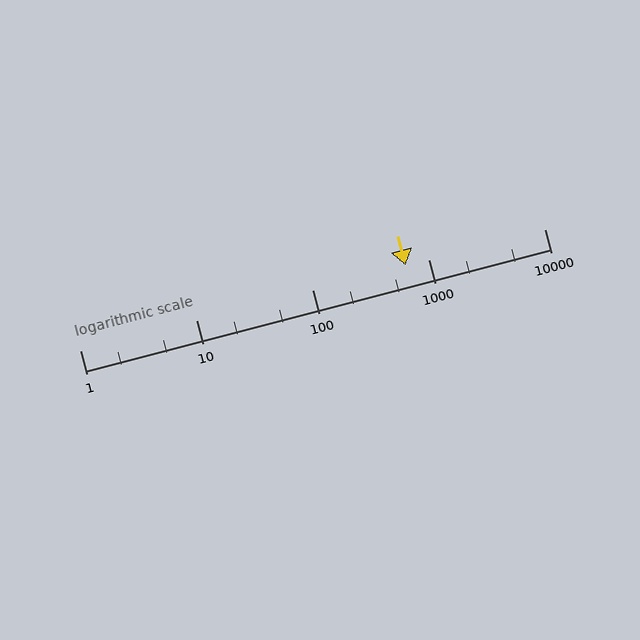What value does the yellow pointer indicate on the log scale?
The pointer indicates approximately 640.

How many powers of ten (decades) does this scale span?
The scale spans 4 decades, from 1 to 10000.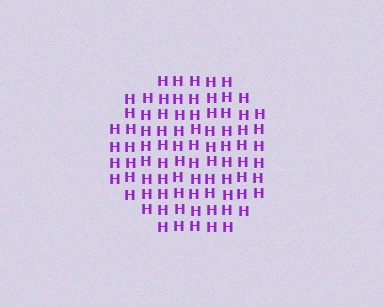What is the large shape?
The large shape is a circle.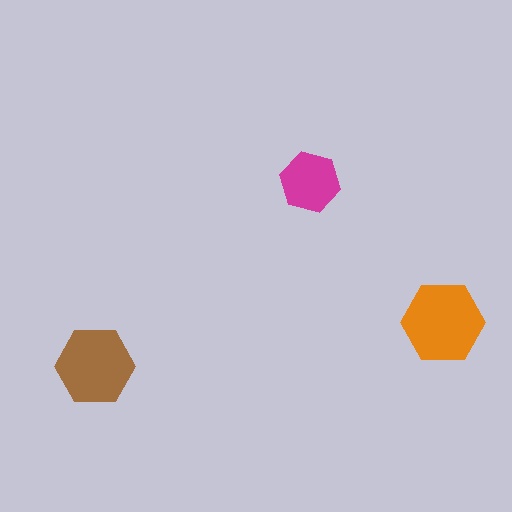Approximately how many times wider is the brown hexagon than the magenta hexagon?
About 1.5 times wider.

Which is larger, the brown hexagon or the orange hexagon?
The orange one.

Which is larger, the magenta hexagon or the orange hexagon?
The orange one.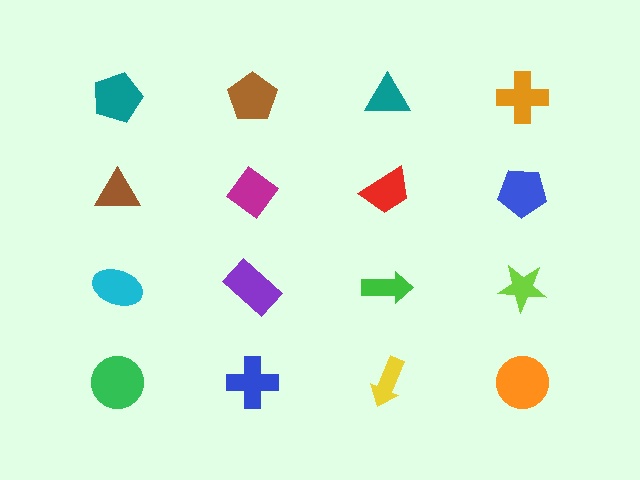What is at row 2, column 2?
A magenta diamond.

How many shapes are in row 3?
4 shapes.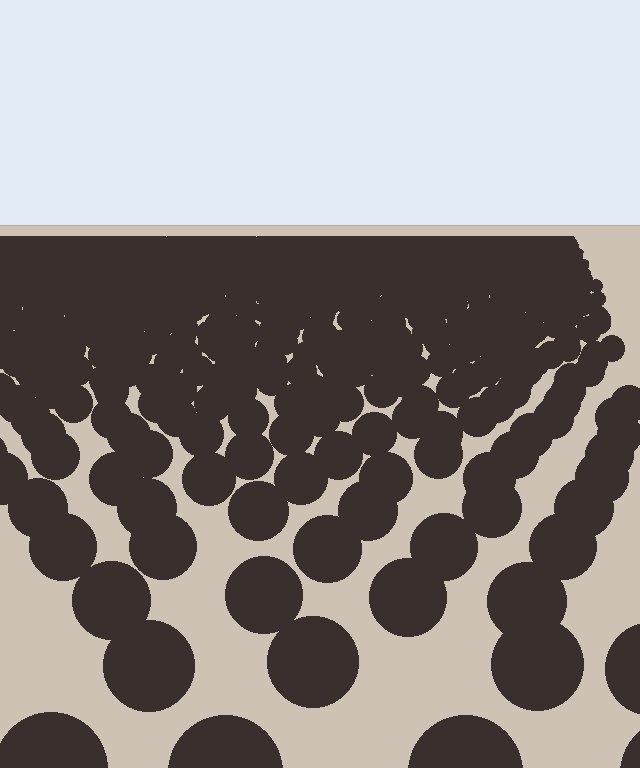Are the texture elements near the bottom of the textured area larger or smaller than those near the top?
Larger. Near the bottom, elements are closer to the viewer and appear at a bigger on-screen size.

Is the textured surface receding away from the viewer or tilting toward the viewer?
The surface is receding away from the viewer. Texture elements get smaller and denser toward the top.